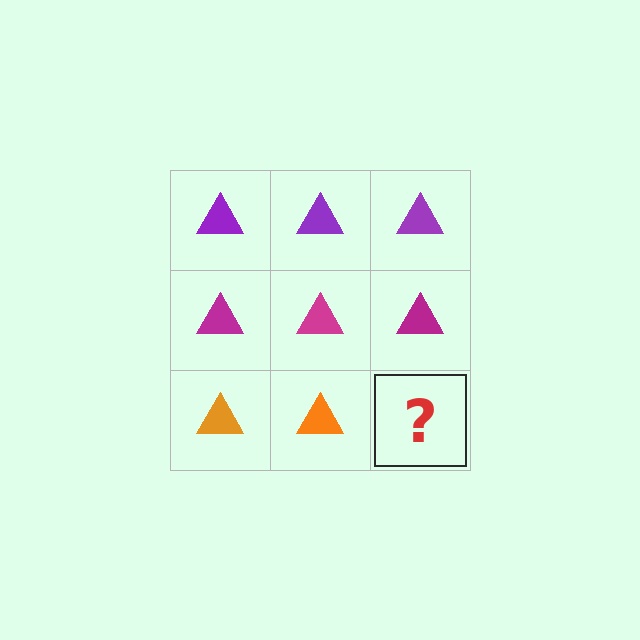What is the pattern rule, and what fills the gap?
The rule is that each row has a consistent color. The gap should be filled with an orange triangle.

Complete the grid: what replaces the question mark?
The question mark should be replaced with an orange triangle.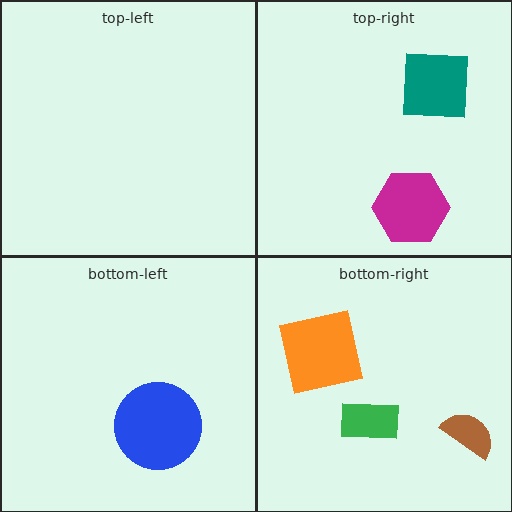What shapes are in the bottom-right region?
The green rectangle, the orange square, the brown semicircle.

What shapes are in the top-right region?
The teal square, the magenta hexagon.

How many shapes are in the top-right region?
2.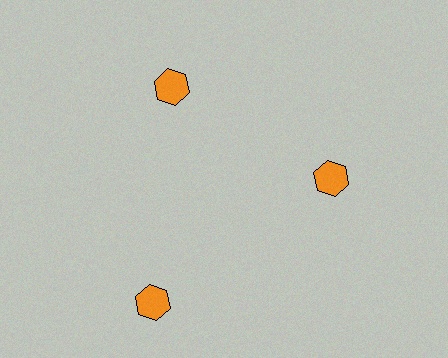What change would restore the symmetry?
The symmetry would be restored by moving it inward, back onto the ring so that all 3 hexagons sit at equal angles and equal distance from the center.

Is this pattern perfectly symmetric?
No. The 3 orange hexagons are arranged in a ring, but one element near the 7 o'clock position is pushed outward from the center, breaking the 3-fold rotational symmetry.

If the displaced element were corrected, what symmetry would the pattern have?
It would have 3-fold rotational symmetry — the pattern would map onto itself every 120 degrees.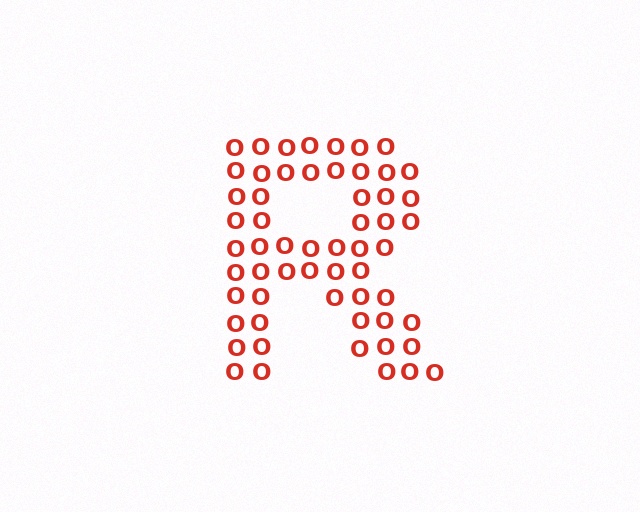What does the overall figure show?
The overall figure shows the letter R.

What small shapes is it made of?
It is made of small letter O's.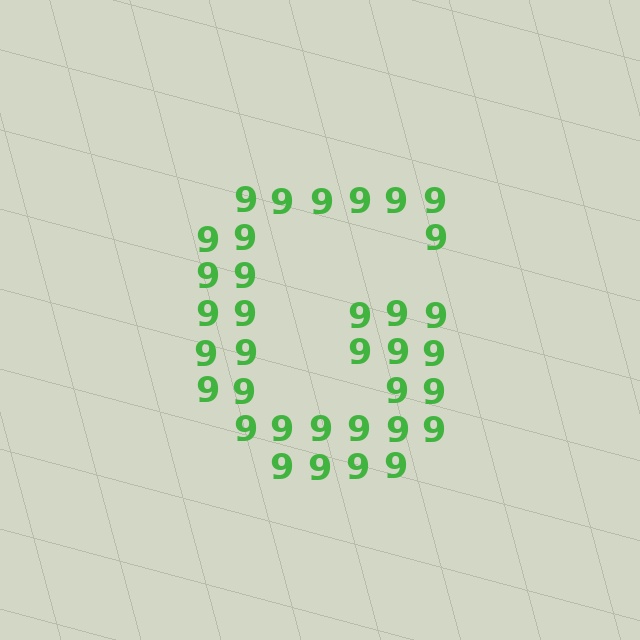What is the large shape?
The large shape is the letter G.